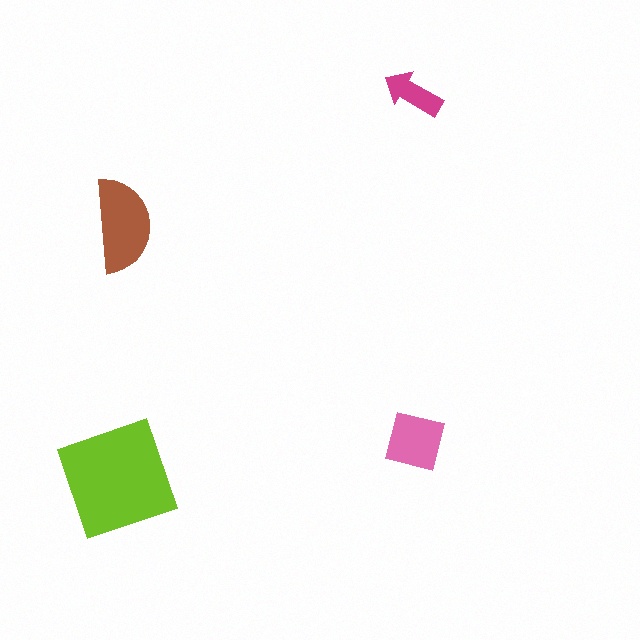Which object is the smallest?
The magenta arrow.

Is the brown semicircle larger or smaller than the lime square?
Smaller.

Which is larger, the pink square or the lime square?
The lime square.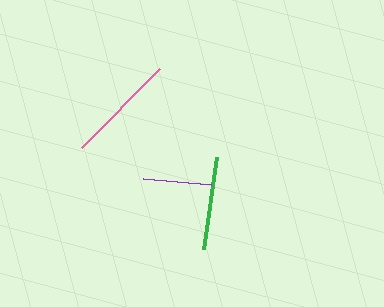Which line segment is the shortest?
The purple line is the shortest at approximately 68 pixels.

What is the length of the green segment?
The green segment is approximately 94 pixels long.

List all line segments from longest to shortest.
From longest to shortest: pink, green, purple.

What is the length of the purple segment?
The purple segment is approximately 68 pixels long.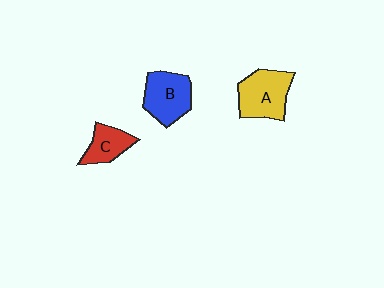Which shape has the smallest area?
Shape C (red).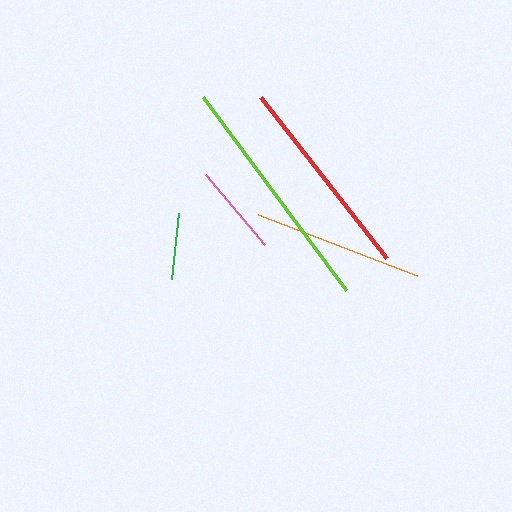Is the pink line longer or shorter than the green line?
The pink line is longer than the green line.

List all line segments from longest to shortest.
From longest to shortest: lime, red, orange, pink, green.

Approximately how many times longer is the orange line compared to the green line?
The orange line is approximately 2.5 times the length of the green line.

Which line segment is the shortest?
The green line is the shortest at approximately 67 pixels.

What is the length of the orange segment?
The orange segment is approximately 170 pixels long.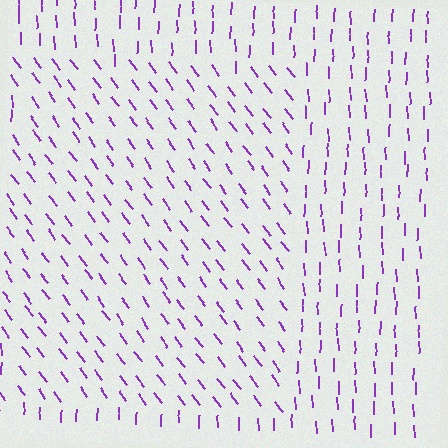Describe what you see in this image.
The image is filled with small purple line segments. A rectangle region in the image has lines oriented differently from the surrounding lines, creating a visible texture boundary.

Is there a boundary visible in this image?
Yes, there is a texture boundary formed by a change in line orientation.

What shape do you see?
I see a rectangle.